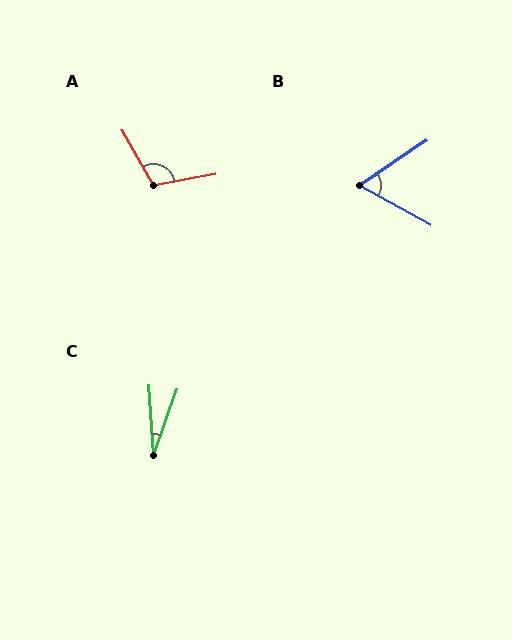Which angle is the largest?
A, at approximately 109 degrees.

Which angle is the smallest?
C, at approximately 23 degrees.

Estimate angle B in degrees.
Approximately 63 degrees.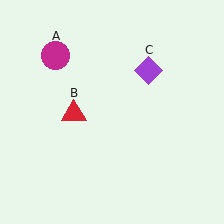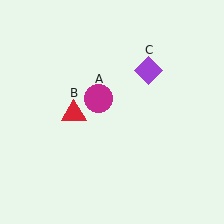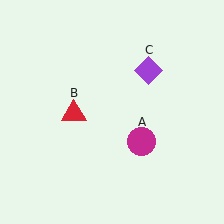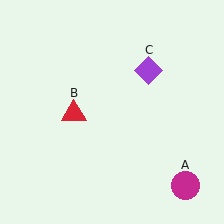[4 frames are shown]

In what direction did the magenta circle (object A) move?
The magenta circle (object A) moved down and to the right.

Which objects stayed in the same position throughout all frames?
Red triangle (object B) and purple diamond (object C) remained stationary.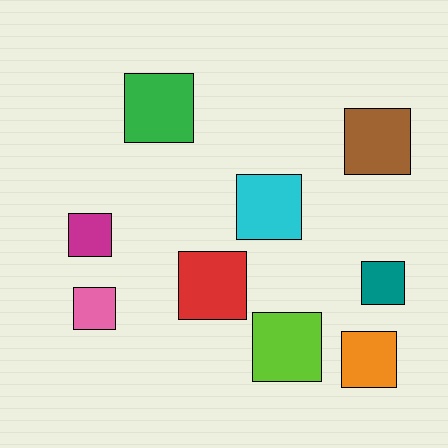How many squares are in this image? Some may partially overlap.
There are 9 squares.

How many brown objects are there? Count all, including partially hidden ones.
There is 1 brown object.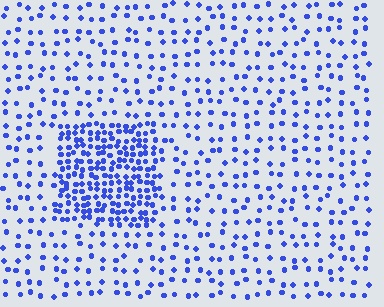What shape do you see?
I see a rectangle.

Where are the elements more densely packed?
The elements are more densely packed inside the rectangle boundary.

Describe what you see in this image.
The image contains small blue elements arranged at two different densities. A rectangle-shaped region is visible where the elements are more densely packed than the surrounding area.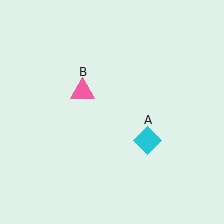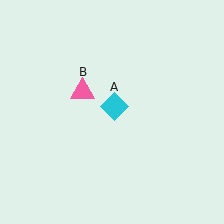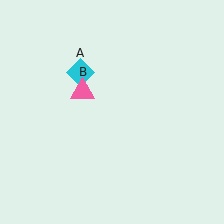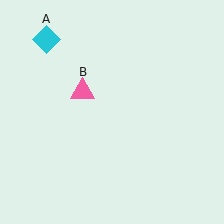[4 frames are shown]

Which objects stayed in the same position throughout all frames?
Pink triangle (object B) remained stationary.